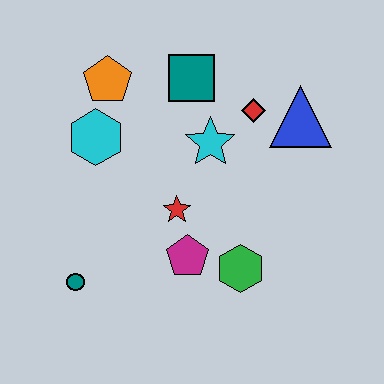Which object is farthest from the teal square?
The teal circle is farthest from the teal square.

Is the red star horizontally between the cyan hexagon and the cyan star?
Yes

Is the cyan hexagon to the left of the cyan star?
Yes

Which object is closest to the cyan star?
The red diamond is closest to the cyan star.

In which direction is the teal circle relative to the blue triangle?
The teal circle is to the left of the blue triangle.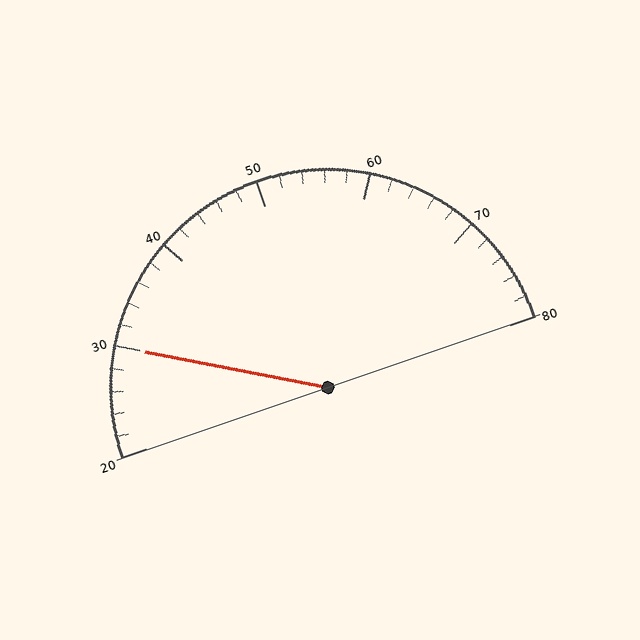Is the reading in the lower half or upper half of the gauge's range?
The reading is in the lower half of the range (20 to 80).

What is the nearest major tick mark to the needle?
The nearest major tick mark is 30.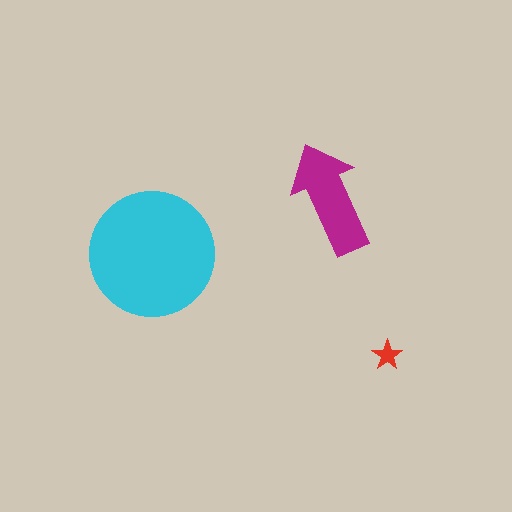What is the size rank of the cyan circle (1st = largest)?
1st.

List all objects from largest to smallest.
The cyan circle, the magenta arrow, the red star.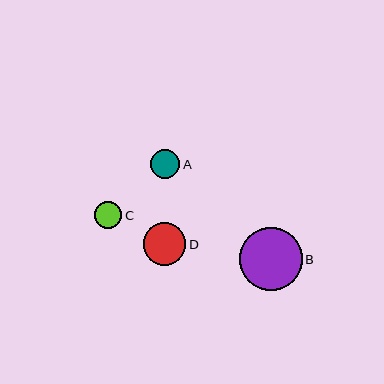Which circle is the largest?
Circle B is the largest with a size of approximately 62 pixels.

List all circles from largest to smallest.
From largest to smallest: B, D, A, C.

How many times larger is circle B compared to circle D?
Circle B is approximately 1.5 times the size of circle D.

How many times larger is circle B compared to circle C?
Circle B is approximately 2.3 times the size of circle C.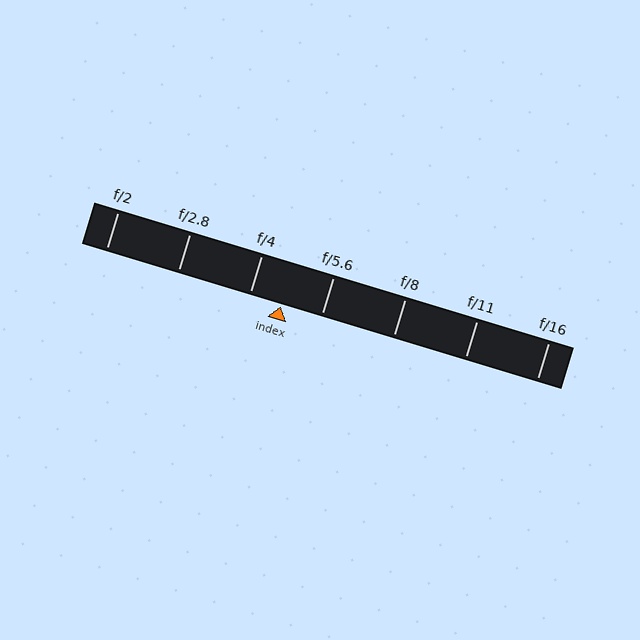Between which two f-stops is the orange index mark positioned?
The index mark is between f/4 and f/5.6.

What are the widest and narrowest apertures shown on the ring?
The widest aperture shown is f/2 and the narrowest is f/16.